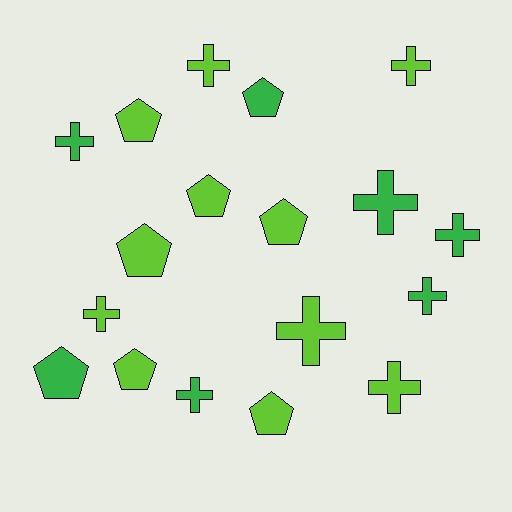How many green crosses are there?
There are 5 green crosses.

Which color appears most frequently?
Lime, with 11 objects.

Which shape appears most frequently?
Cross, with 10 objects.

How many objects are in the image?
There are 18 objects.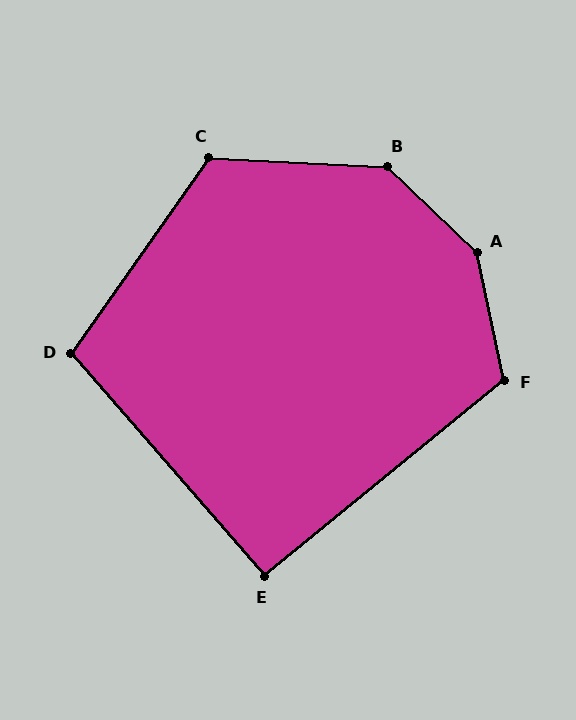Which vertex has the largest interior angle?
A, at approximately 146 degrees.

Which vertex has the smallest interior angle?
E, at approximately 92 degrees.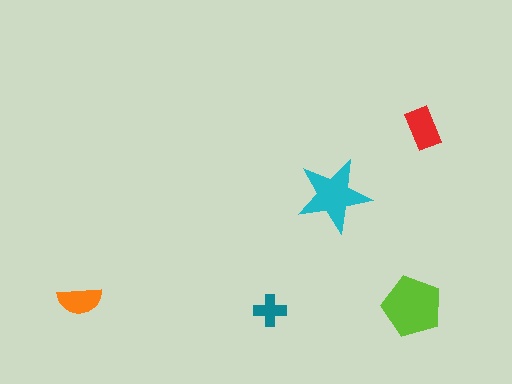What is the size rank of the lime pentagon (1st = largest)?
1st.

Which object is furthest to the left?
The orange semicircle is leftmost.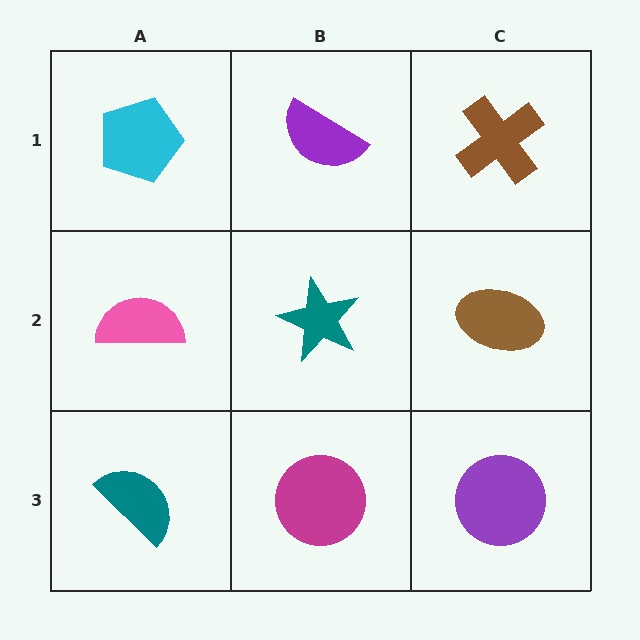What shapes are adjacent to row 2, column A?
A cyan pentagon (row 1, column A), a teal semicircle (row 3, column A), a teal star (row 2, column B).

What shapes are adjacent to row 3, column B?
A teal star (row 2, column B), a teal semicircle (row 3, column A), a purple circle (row 3, column C).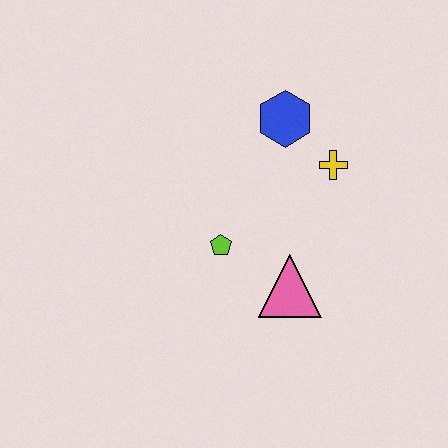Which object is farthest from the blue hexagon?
The pink triangle is farthest from the blue hexagon.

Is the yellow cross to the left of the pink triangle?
No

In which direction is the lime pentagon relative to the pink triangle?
The lime pentagon is to the left of the pink triangle.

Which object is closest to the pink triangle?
The lime pentagon is closest to the pink triangle.